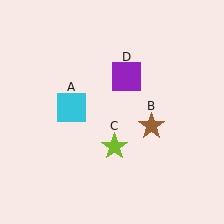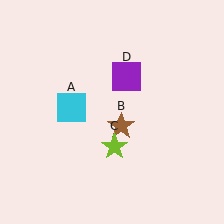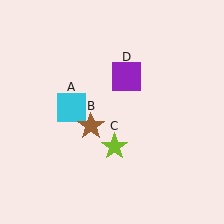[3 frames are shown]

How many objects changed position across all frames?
1 object changed position: brown star (object B).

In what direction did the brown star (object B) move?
The brown star (object B) moved left.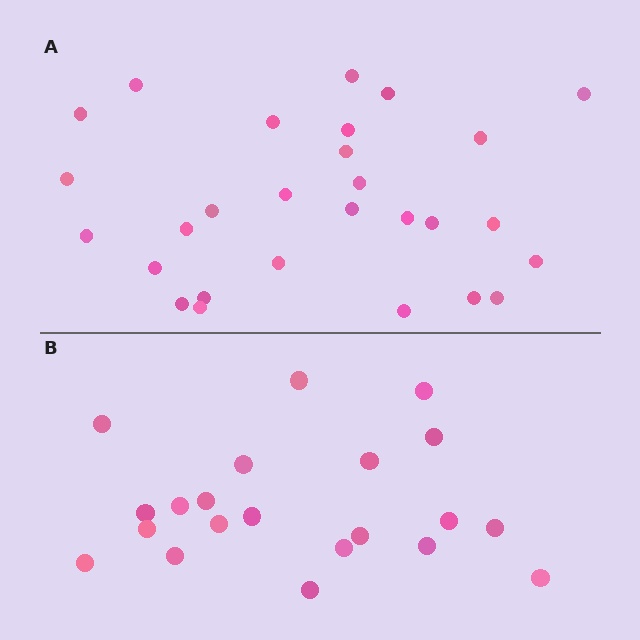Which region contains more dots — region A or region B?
Region A (the top region) has more dots.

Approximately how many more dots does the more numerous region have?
Region A has roughly 8 or so more dots than region B.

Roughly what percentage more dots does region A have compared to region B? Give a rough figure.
About 35% more.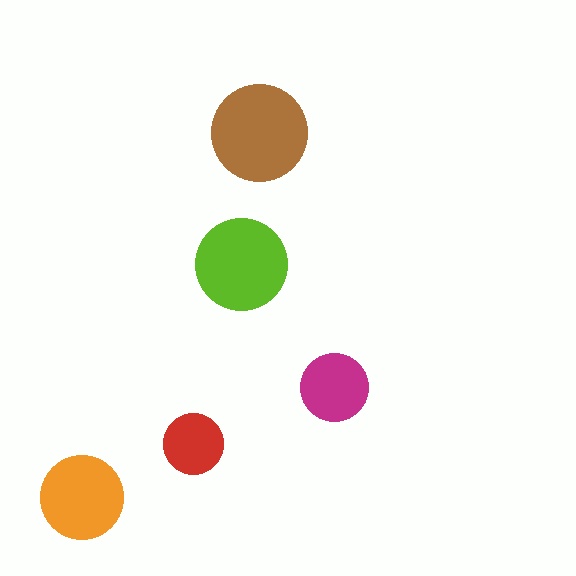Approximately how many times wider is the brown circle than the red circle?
About 1.5 times wider.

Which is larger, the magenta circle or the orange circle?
The orange one.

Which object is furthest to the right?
The magenta circle is rightmost.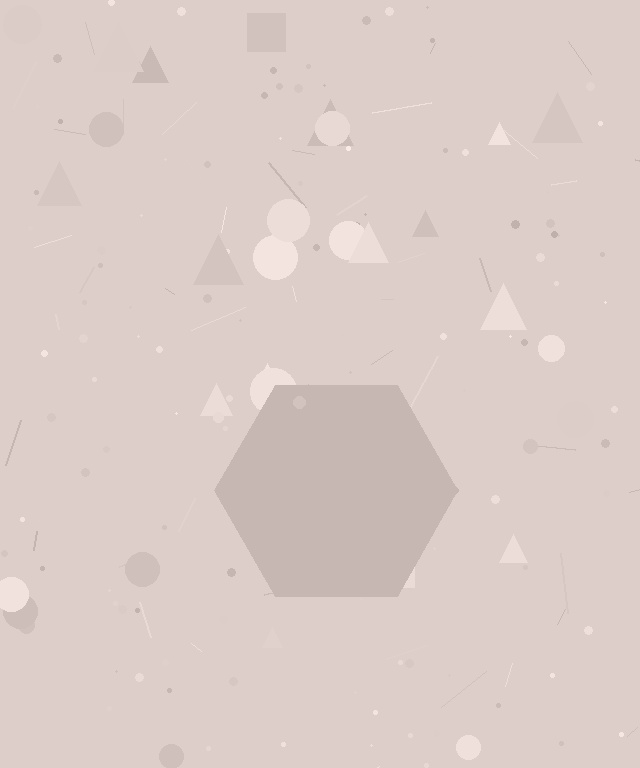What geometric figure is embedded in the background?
A hexagon is embedded in the background.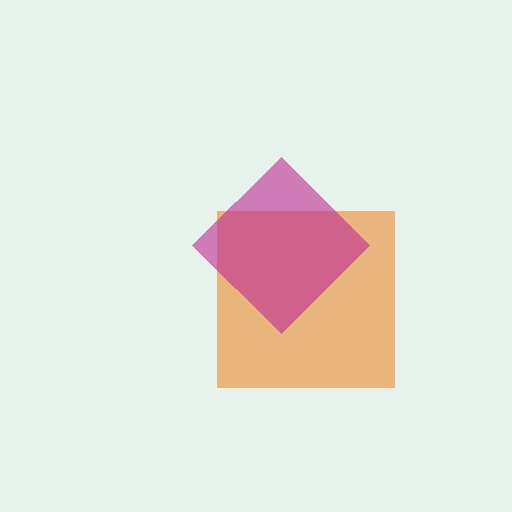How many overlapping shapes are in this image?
There are 2 overlapping shapes in the image.